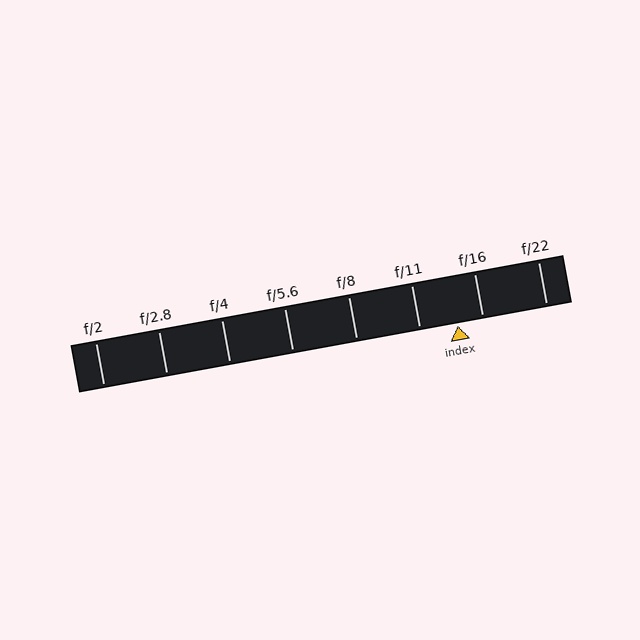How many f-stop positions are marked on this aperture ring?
There are 8 f-stop positions marked.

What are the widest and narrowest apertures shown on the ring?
The widest aperture shown is f/2 and the narrowest is f/22.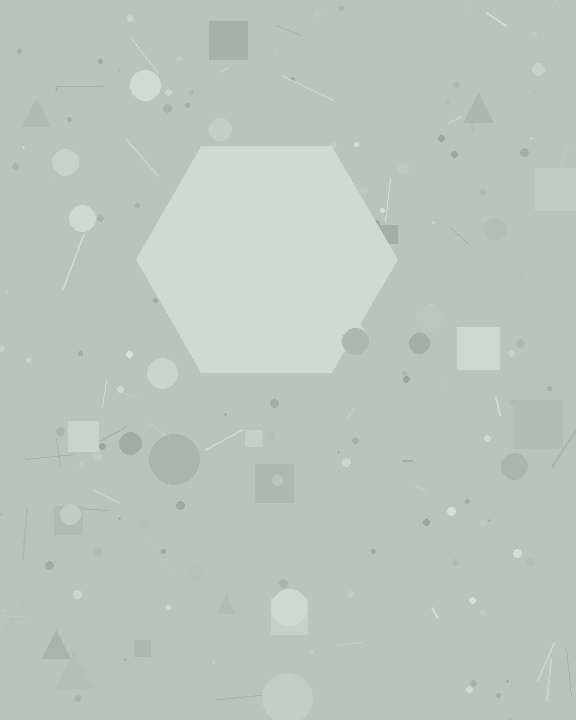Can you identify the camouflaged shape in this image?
The camouflaged shape is a hexagon.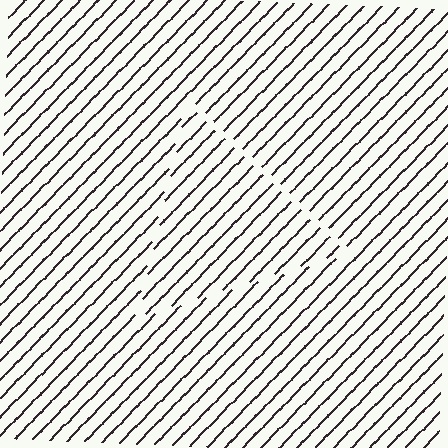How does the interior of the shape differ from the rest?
The interior of the shape contains the same grating, shifted by half a period — the contour is defined by the phase discontinuity where line-ends from the inner and outer gratings abut.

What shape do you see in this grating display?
An illusory triangle. The interior of the shape contains the same grating, shifted by half a period — the contour is defined by the phase discontinuity where line-ends from the inner and outer gratings abut.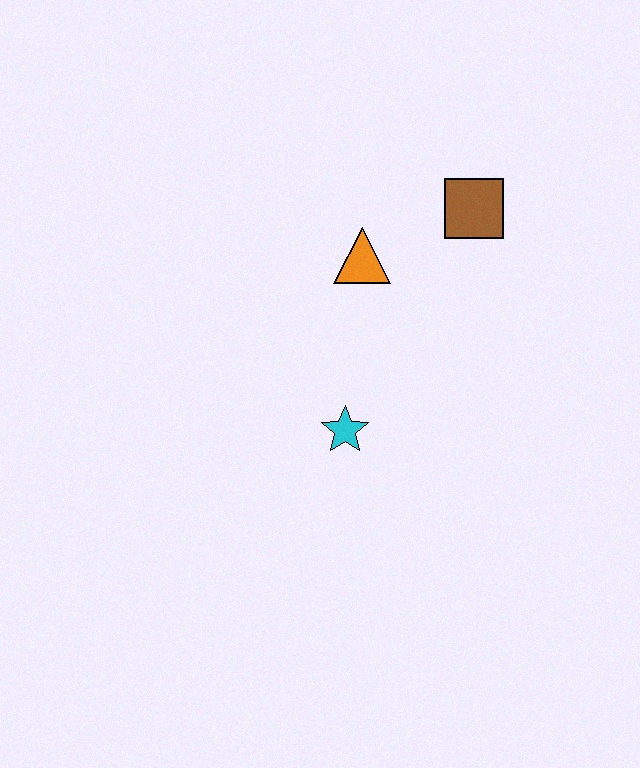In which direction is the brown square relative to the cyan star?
The brown square is above the cyan star.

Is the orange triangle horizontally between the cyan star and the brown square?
Yes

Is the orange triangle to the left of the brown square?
Yes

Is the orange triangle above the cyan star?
Yes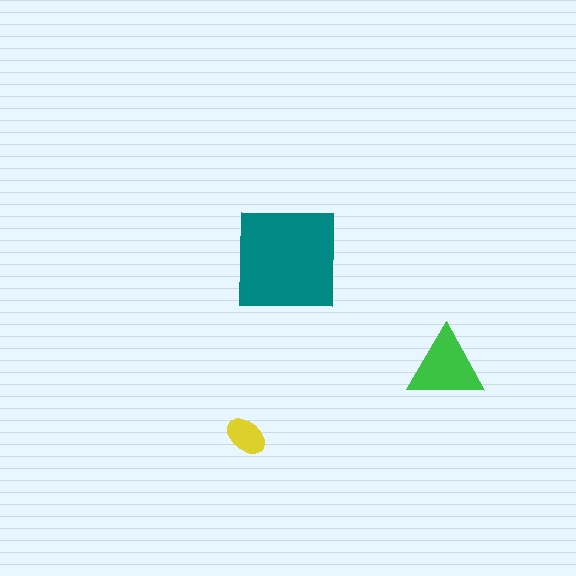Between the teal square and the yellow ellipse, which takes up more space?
The teal square.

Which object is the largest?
The teal square.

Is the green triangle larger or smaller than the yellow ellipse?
Larger.